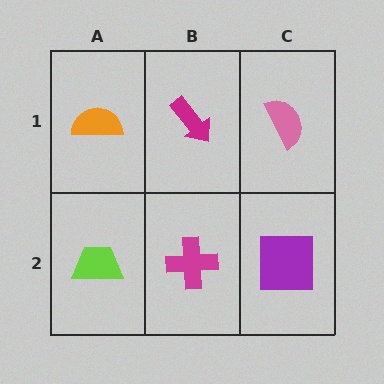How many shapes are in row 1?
3 shapes.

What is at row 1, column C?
A pink semicircle.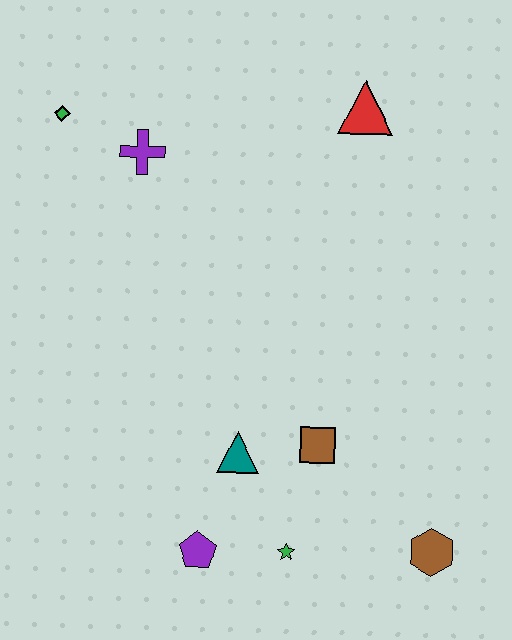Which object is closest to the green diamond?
The purple cross is closest to the green diamond.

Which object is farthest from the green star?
The green diamond is farthest from the green star.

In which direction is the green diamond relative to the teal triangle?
The green diamond is above the teal triangle.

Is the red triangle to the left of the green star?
No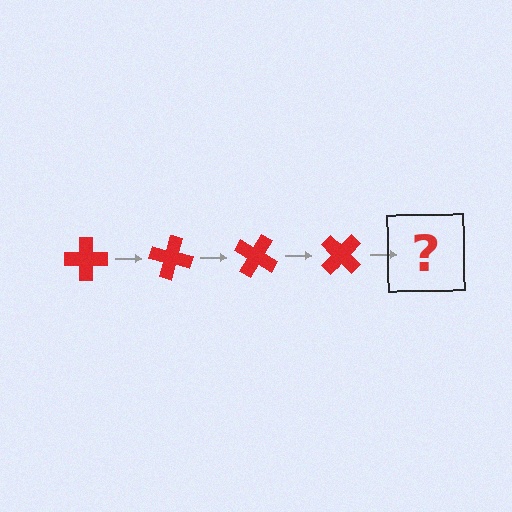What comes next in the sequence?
The next element should be a red cross rotated 60 degrees.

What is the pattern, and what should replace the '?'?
The pattern is that the cross rotates 15 degrees each step. The '?' should be a red cross rotated 60 degrees.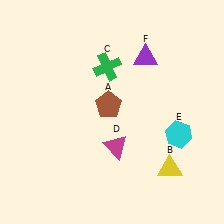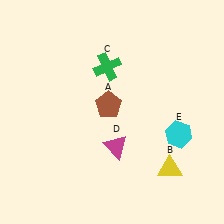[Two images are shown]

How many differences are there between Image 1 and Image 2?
There is 1 difference between the two images.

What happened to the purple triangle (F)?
The purple triangle (F) was removed in Image 2. It was in the top-right area of Image 1.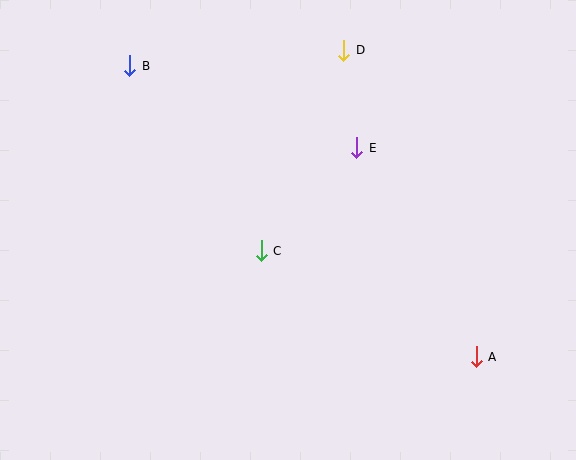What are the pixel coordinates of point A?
Point A is at (476, 357).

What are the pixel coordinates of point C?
Point C is at (261, 251).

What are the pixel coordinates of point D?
Point D is at (344, 50).